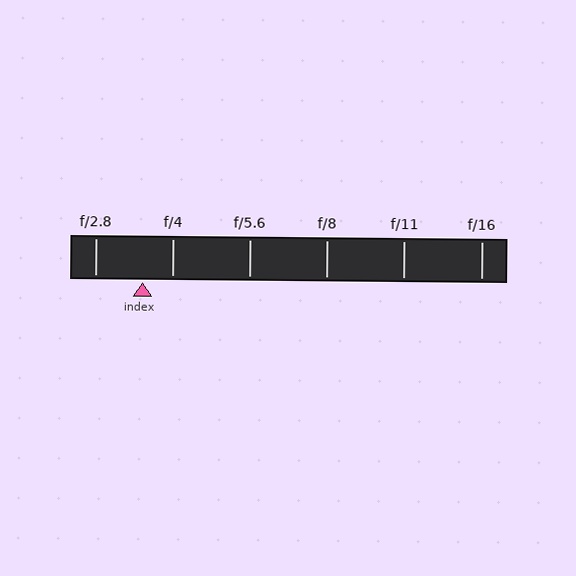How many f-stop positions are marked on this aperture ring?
There are 6 f-stop positions marked.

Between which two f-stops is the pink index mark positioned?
The index mark is between f/2.8 and f/4.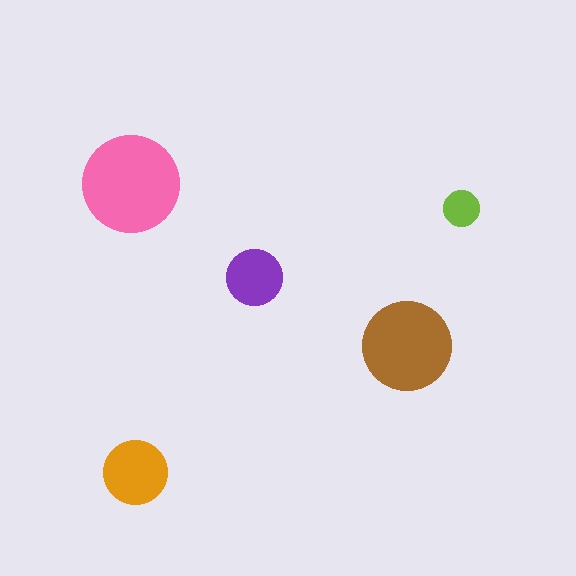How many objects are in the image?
There are 5 objects in the image.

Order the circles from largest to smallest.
the pink one, the brown one, the orange one, the purple one, the lime one.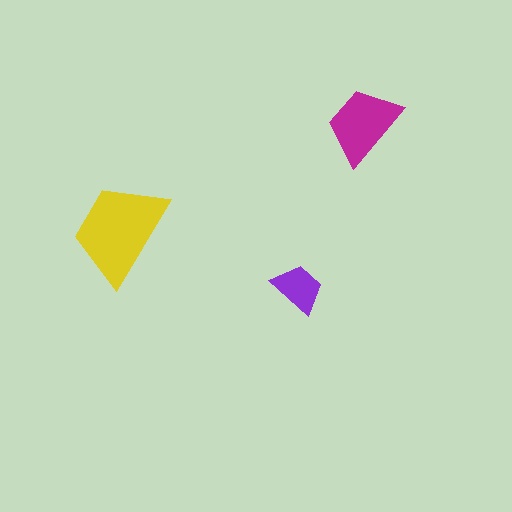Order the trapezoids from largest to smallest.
the yellow one, the magenta one, the purple one.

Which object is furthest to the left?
The yellow trapezoid is leftmost.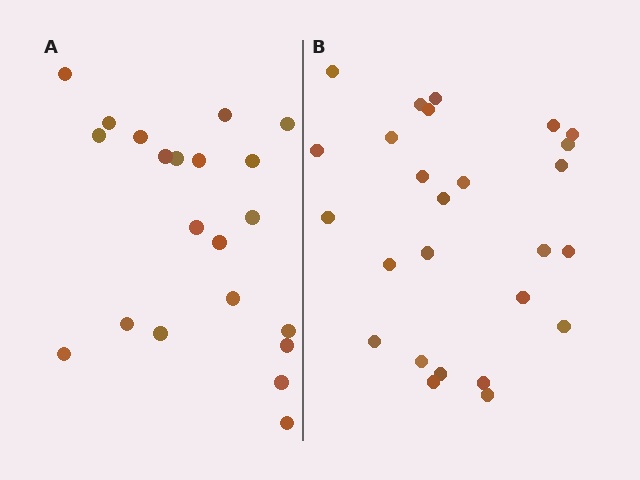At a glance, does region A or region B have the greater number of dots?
Region B (the right region) has more dots.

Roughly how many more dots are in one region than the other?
Region B has about 5 more dots than region A.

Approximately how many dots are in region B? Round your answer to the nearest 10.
About 30 dots. (The exact count is 26, which rounds to 30.)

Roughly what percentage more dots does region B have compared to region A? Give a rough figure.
About 25% more.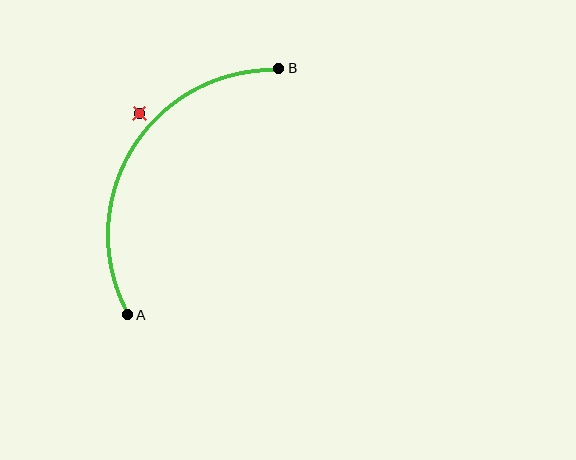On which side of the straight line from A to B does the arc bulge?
The arc bulges to the left of the straight line connecting A and B.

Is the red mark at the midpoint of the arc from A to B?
No — the red mark does not lie on the arc at all. It sits slightly outside the curve.